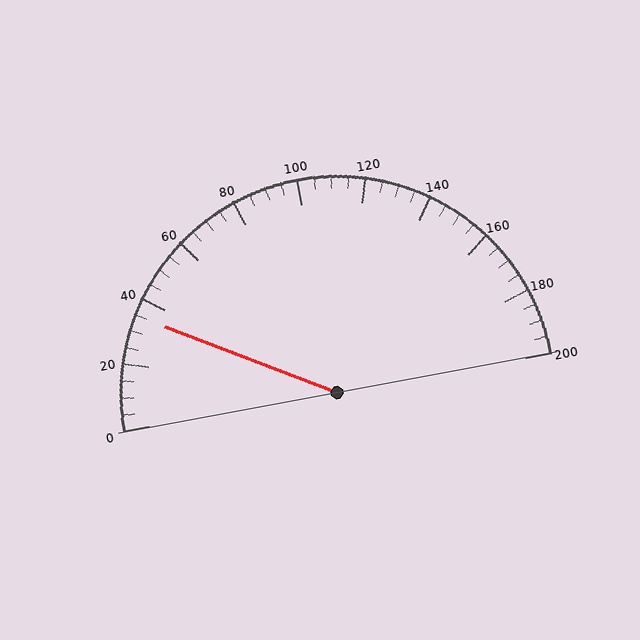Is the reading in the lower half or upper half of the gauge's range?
The reading is in the lower half of the range (0 to 200).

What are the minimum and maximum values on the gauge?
The gauge ranges from 0 to 200.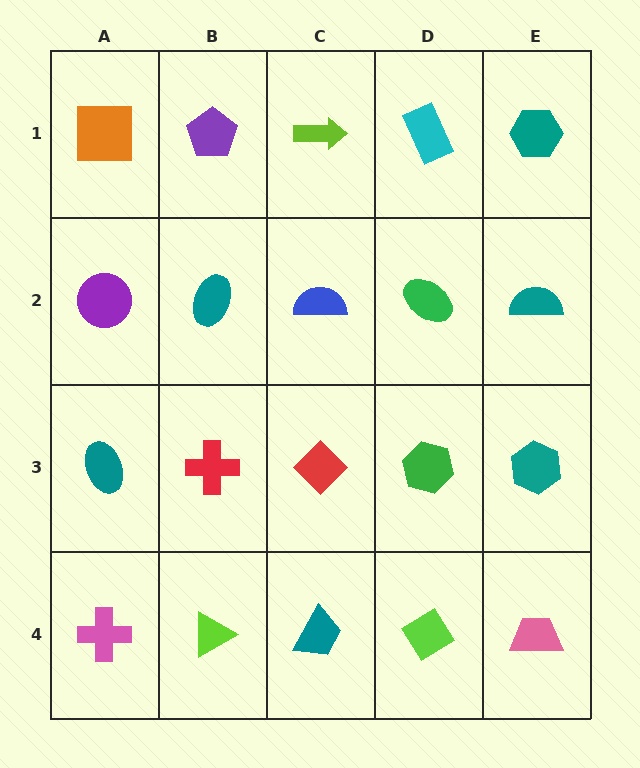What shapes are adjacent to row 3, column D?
A green ellipse (row 2, column D), a lime diamond (row 4, column D), a red diamond (row 3, column C), a teal hexagon (row 3, column E).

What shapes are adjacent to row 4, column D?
A green hexagon (row 3, column D), a teal trapezoid (row 4, column C), a pink trapezoid (row 4, column E).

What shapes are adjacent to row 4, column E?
A teal hexagon (row 3, column E), a lime diamond (row 4, column D).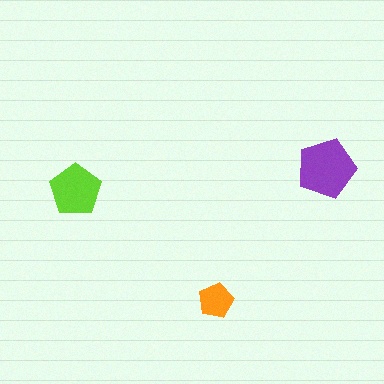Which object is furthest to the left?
The lime pentagon is leftmost.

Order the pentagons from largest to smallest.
the purple one, the lime one, the orange one.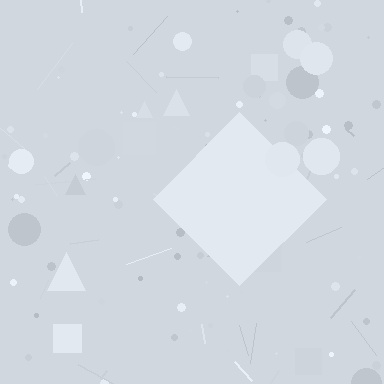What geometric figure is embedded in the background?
A diamond is embedded in the background.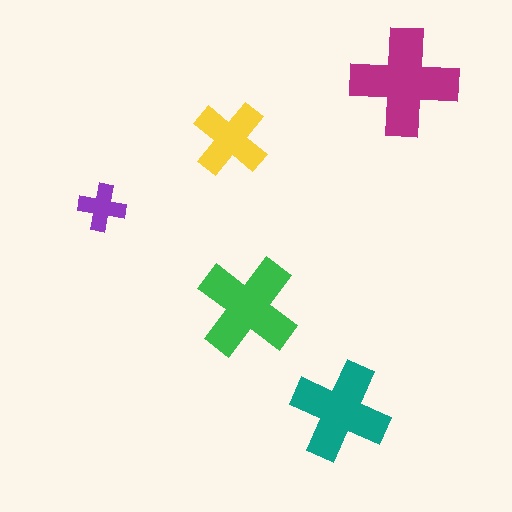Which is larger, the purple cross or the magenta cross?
The magenta one.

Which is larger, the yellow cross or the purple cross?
The yellow one.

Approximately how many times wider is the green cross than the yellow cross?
About 1.5 times wider.